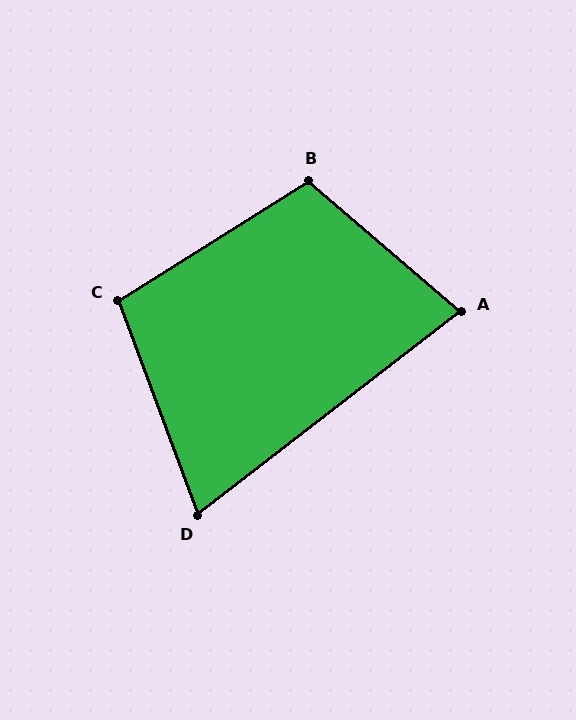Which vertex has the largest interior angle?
B, at approximately 107 degrees.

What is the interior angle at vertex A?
Approximately 78 degrees (acute).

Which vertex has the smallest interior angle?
D, at approximately 73 degrees.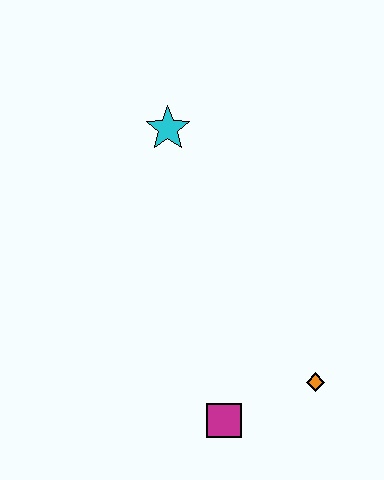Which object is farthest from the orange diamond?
The cyan star is farthest from the orange diamond.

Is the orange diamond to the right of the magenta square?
Yes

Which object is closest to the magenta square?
The orange diamond is closest to the magenta square.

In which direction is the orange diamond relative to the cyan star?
The orange diamond is below the cyan star.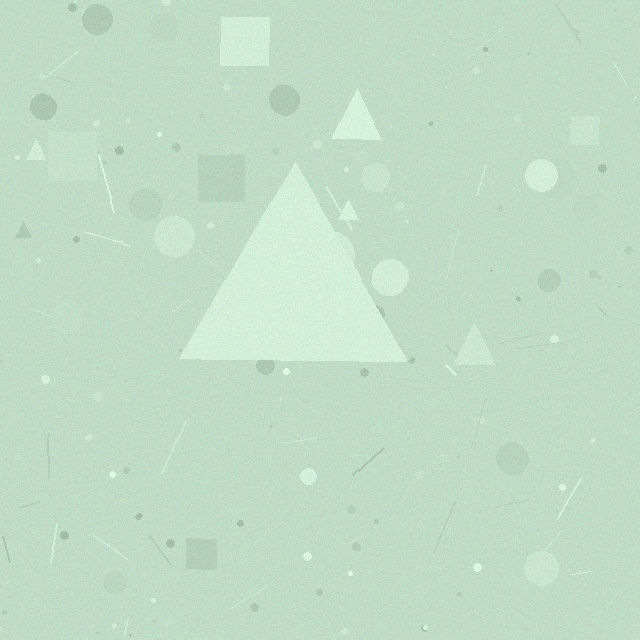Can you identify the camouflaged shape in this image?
The camouflaged shape is a triangle.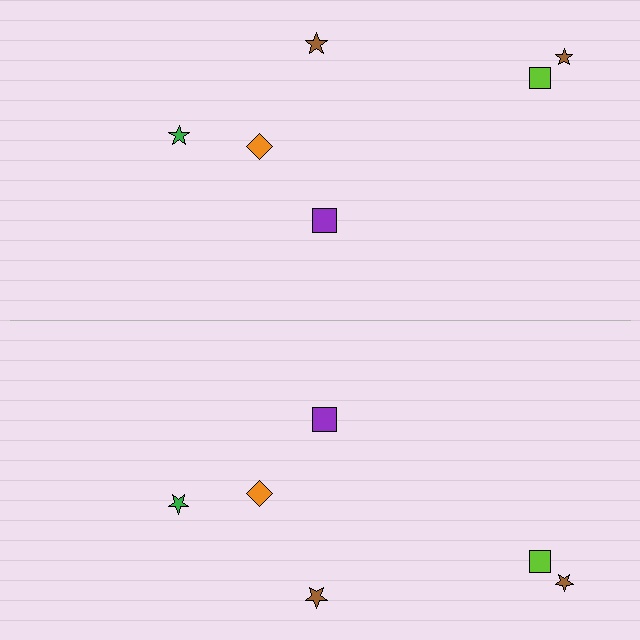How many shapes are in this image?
There are 12 shapes in this image.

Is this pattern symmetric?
Yes, this pattern has bilateral (reflection) symmetry.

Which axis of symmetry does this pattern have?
The pattern has a horizontal axis of symmetry running through the center of the image.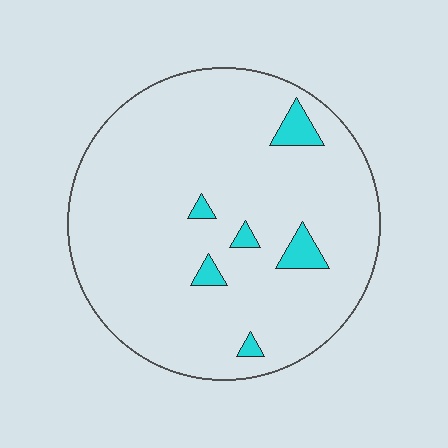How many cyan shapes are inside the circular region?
6.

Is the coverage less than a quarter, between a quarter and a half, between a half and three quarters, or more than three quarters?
Less than a quarter.